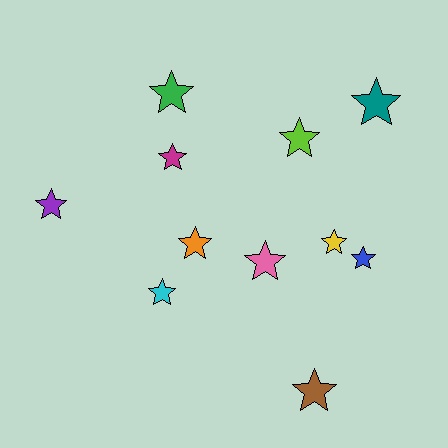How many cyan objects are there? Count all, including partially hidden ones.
There is 1 cyan object.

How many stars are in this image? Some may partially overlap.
There are 11 stars.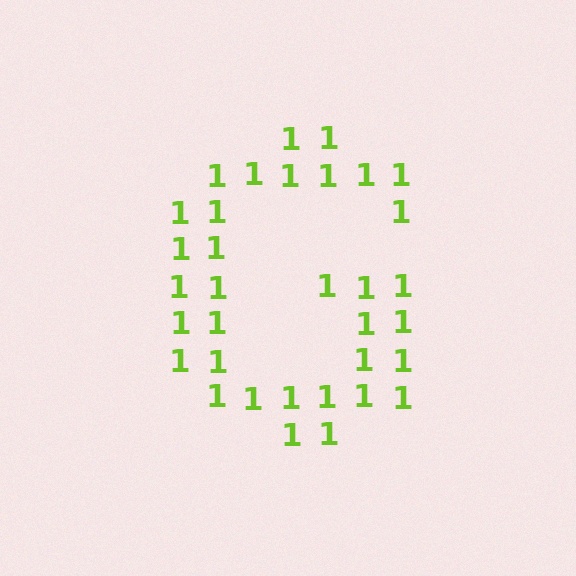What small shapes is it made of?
It is made of small digit 1's.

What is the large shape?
The large shape is the letter G.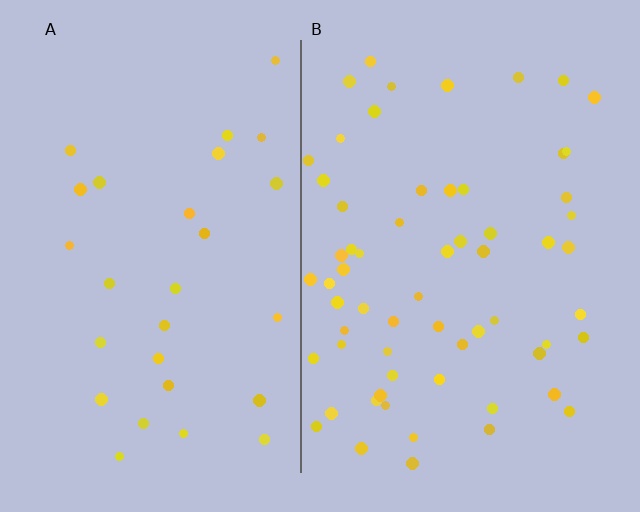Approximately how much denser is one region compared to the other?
Approximately 2.2× — region B over region A.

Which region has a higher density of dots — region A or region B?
B (the right).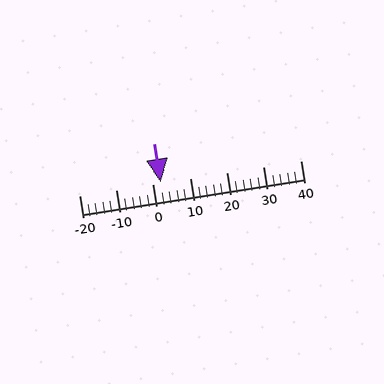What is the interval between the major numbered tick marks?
The major tick marks are spaced 10 units apart.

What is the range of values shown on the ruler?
The ruler shows values from -20 to 40.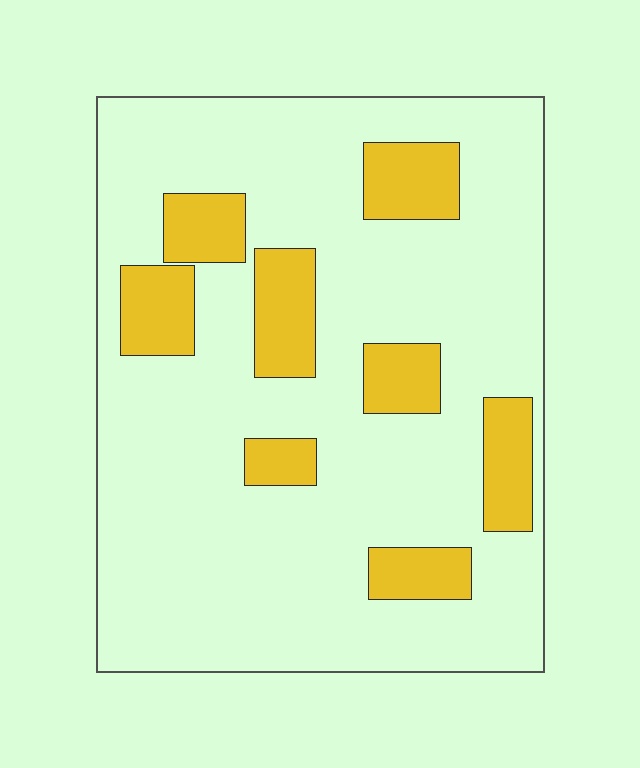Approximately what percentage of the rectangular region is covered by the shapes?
Approximately 20%.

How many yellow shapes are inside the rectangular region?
8.